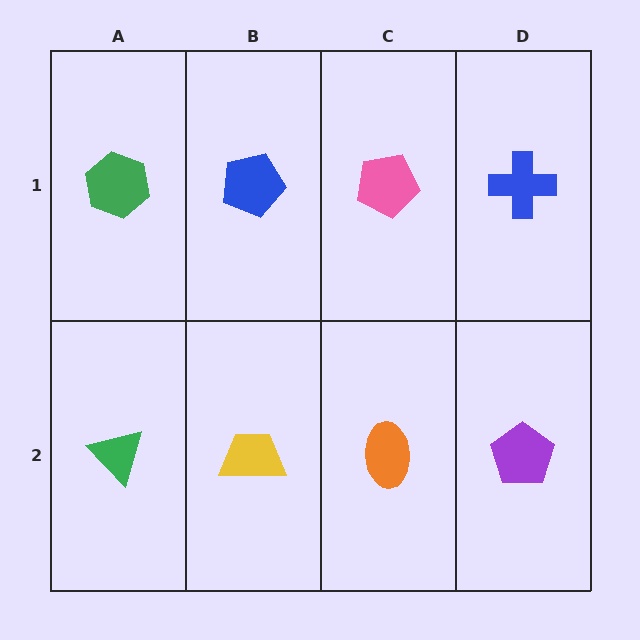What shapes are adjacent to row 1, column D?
A purple pentagon (row 2, column D), a pink pentagon (row 1, column C).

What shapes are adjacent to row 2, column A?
A green hexagon (row 1, column A), a yellow trapezoid (row 2, column B).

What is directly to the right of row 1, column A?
A blue pentagon.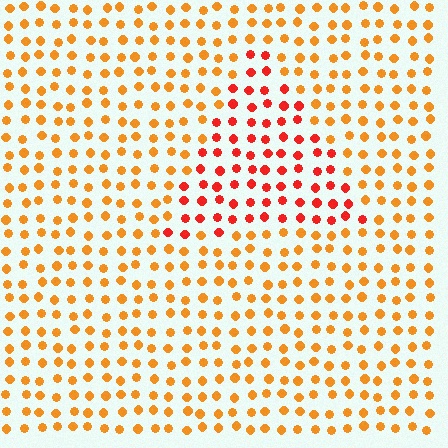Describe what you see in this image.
The image is filled with small orange elements in a uniform arrangement. A triangle-shaped region is visible where the elements are tinted to a slightly different hue, forming a subtle color boundary.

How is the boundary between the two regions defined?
The boundary is defined purely by a slight shift in hue (about 32 degrees). Spacing, size, and orientation are identical on both sides.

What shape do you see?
I see a triangle.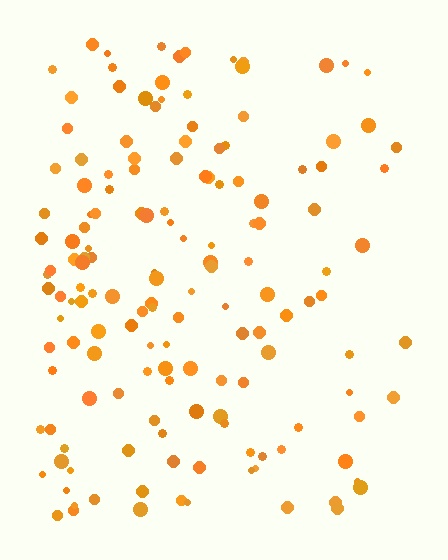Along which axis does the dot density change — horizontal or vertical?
Horizontal.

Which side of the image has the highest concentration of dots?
The left.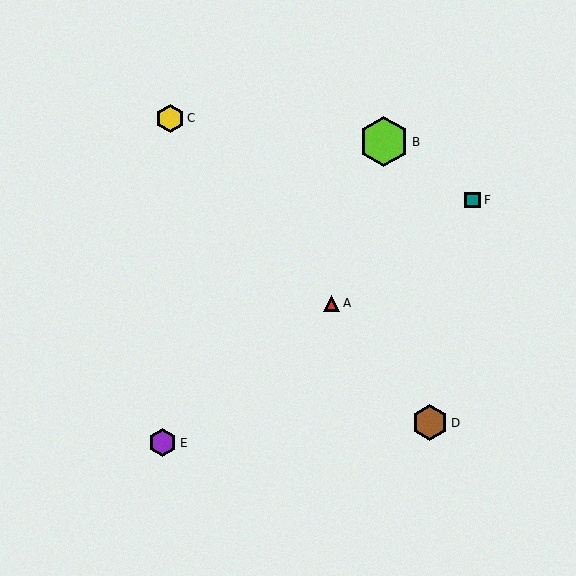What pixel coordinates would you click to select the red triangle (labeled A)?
Click at (331, 303) to select the red triangle A.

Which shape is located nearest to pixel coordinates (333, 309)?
The red triangle (labeled A) at (331, 303) is nearest to that location.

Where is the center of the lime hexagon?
The center of the lime hexagon is at (384, 142).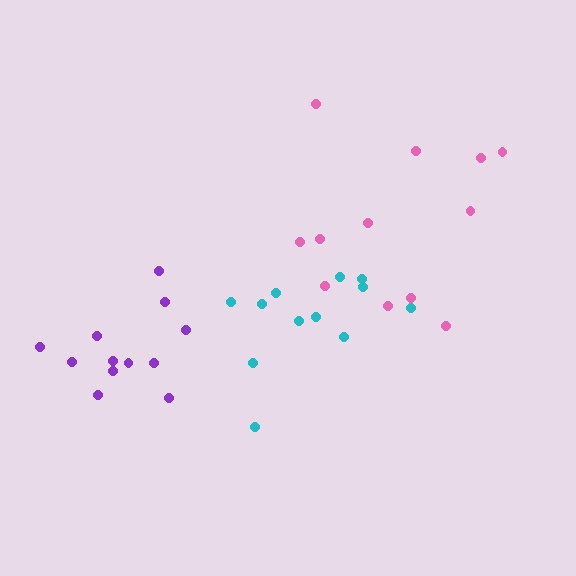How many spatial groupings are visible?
There are 3 spatial groupings.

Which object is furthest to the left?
The purple cluster is leftmost.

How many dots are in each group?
Group 1: 12 dots, Group 2: 12 dots, Group 3: 12 dots (36 total).